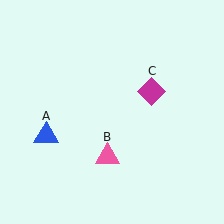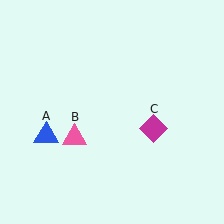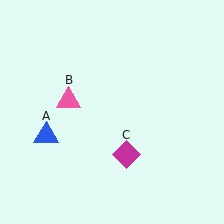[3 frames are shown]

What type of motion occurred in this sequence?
The pink triangle (object B), magenta diamond (object C) rotated clockwise around the center of the scene.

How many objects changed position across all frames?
2 objects changed position: pink triangle (object B), magenta diamond (object C).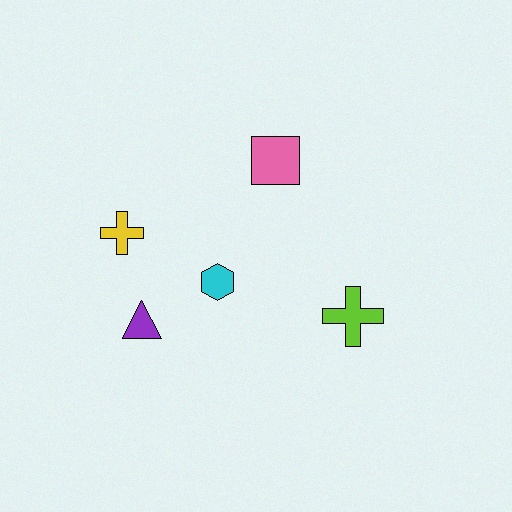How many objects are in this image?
There are 5 objects.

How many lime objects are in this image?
There is 1 lime object.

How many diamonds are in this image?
There are no diamonds.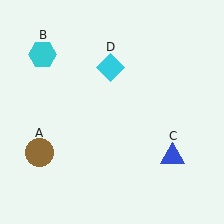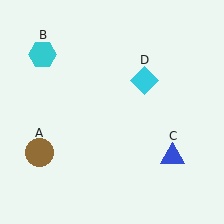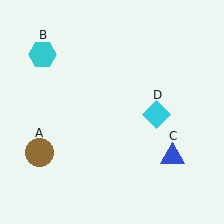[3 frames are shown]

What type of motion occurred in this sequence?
The cyan diamond (object D) rotated clockwise around the center of the scene.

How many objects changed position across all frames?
1 object changed position: cyan diamond (object D).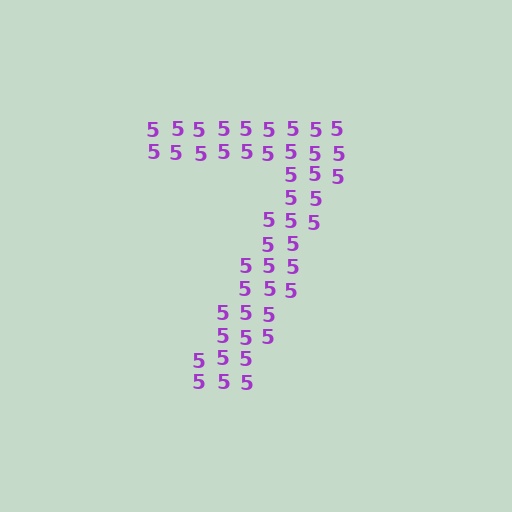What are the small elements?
The small elements are digit 5's.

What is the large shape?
The large shape is the digit 7.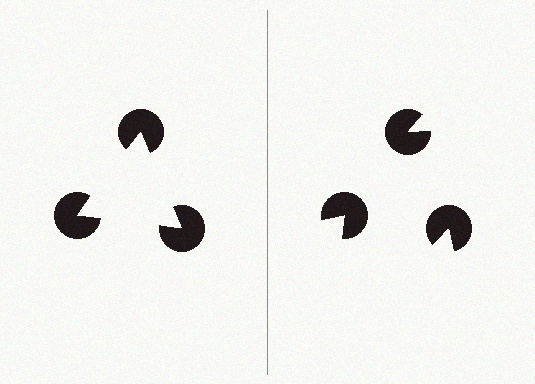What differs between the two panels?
The pac-man discs are positioned identically on both sides; only the wedge orientations differ. On the left they align to a triangle; on the right they are misaligned.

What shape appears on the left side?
An illusory triangle.